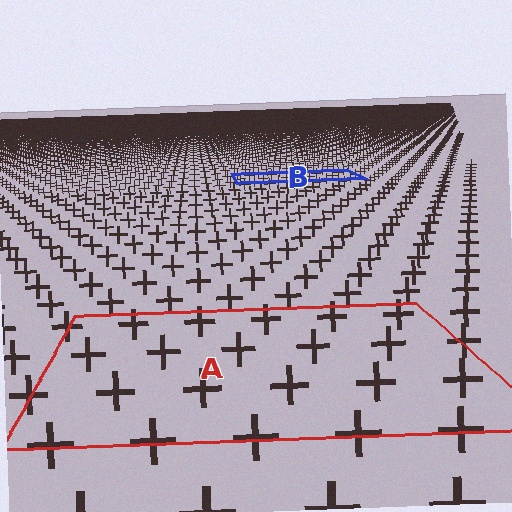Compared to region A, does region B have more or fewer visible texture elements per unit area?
Region B has more texture elements per unit area — they are packed more densely because it is farther away.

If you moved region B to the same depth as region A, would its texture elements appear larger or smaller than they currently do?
They would appear larger. At a closer depth, the same texture elements are projected at a bigger on-screen size.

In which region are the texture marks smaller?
The texture marks are smaller in region B, because it is farther away.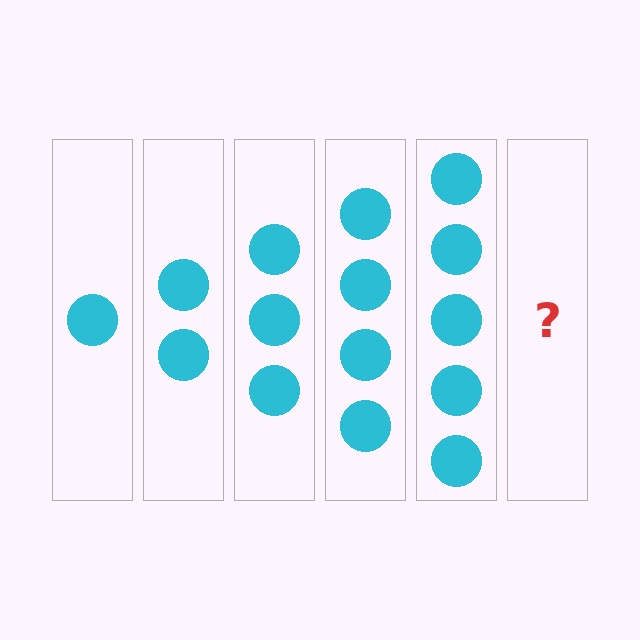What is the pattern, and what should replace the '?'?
The pattern is that each step adds one more circle. The '?' should be 6 circles.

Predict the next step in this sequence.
The next step is 6 circles.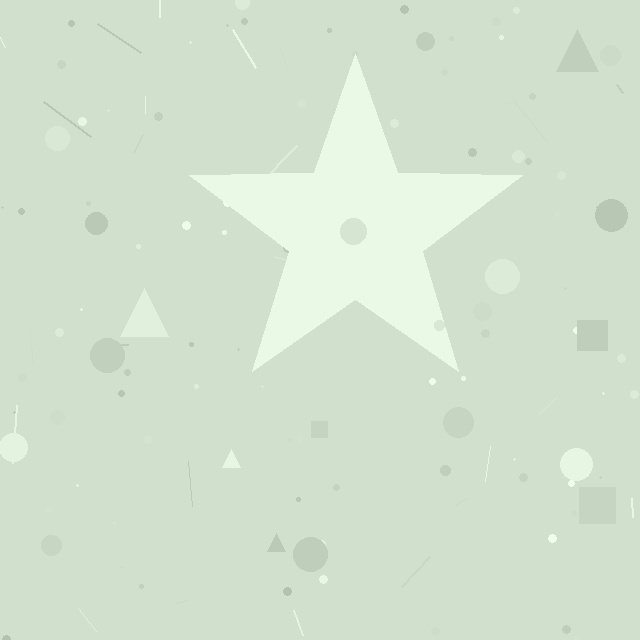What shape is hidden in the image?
A star is hidden in the image.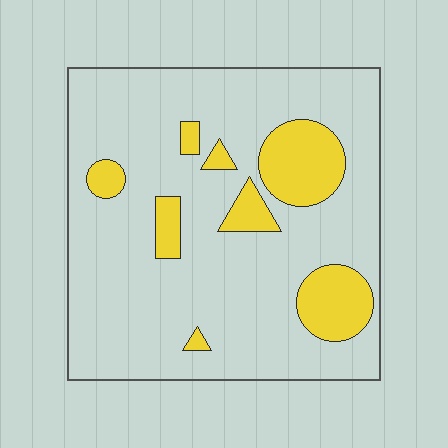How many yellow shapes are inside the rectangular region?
8.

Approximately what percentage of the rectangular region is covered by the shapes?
Approximately 20%.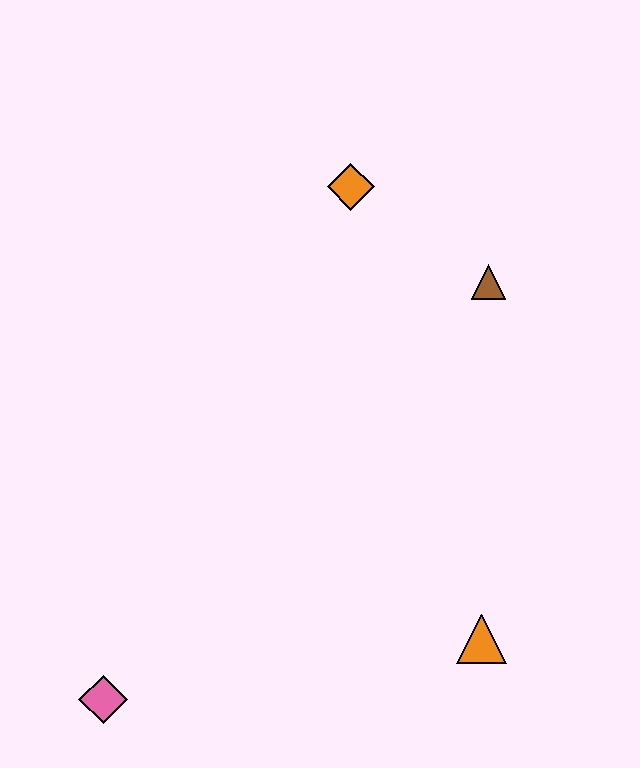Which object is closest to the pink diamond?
The orange triangle is closest to the pink diamond.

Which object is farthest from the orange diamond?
The pink diamond is farthest from the orange diamond.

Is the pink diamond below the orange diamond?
Yes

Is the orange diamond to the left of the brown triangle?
Yes